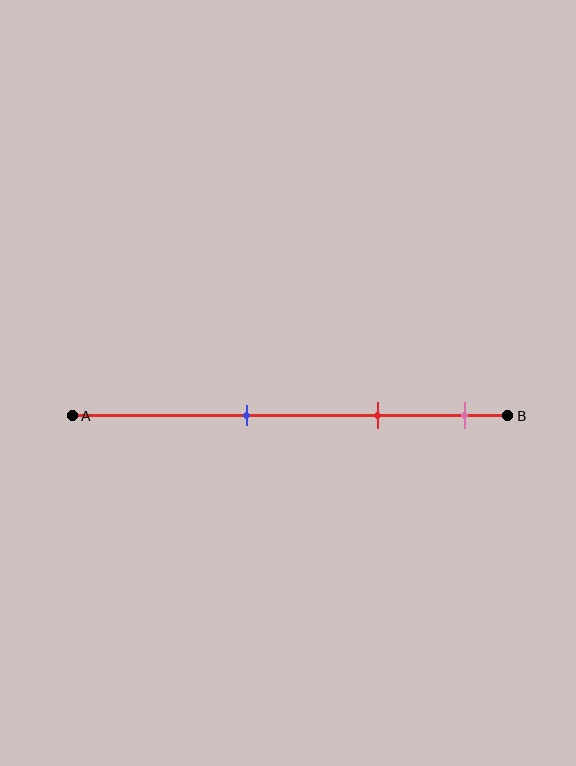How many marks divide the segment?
There are 3 marks dividing the segment.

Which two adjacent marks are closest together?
The red and pink marks are the closest adjacent pair.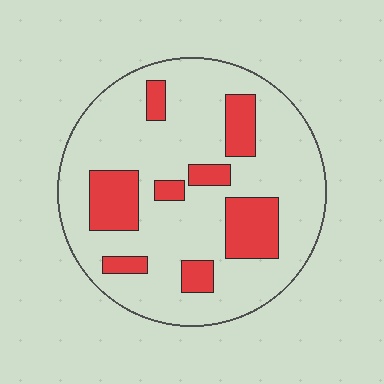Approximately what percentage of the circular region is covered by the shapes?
Approximately 20%.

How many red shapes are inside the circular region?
8.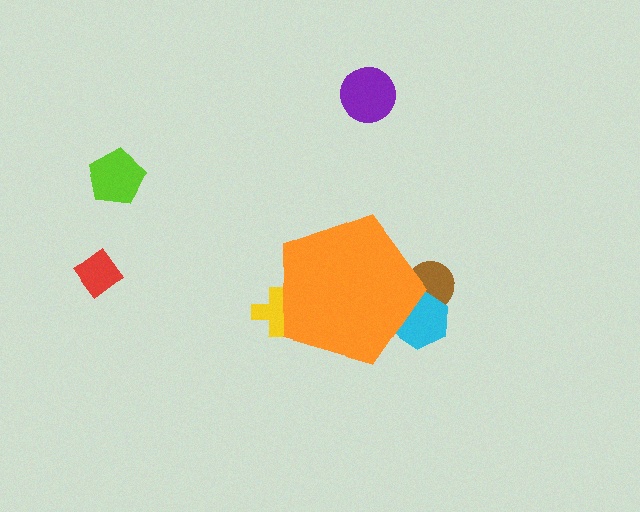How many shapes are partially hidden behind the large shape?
3 shapes are partially hidden.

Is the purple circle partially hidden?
No, the purple circle is fully visible.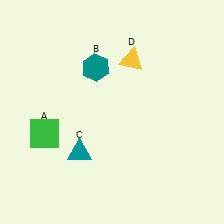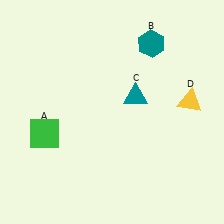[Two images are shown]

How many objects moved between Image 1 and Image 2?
3 objects moved between the two images.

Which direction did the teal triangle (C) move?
The teal triangle (C) moved up.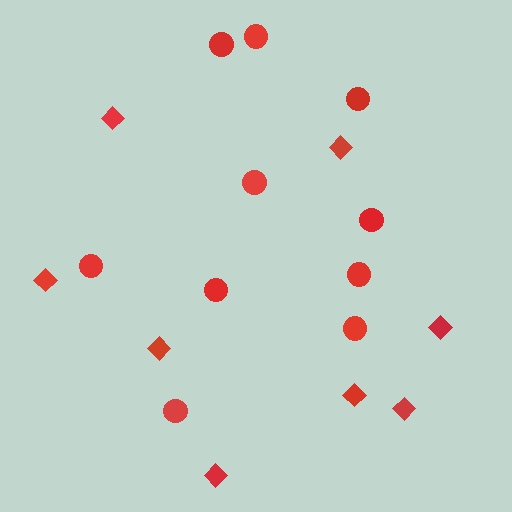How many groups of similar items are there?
There are 2 groups: one group of circles (10) and one group of diamonds (8).